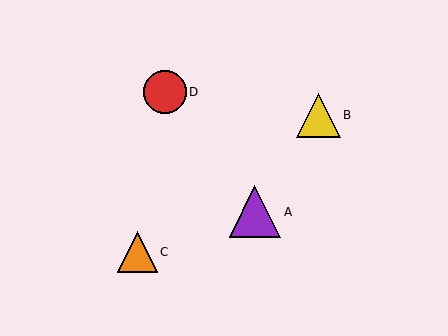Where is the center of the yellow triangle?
The center of the yellow triangle is at (318, 115).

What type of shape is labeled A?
Shape A is a purple triangle.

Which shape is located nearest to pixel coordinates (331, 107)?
The yellow triangle (labeled B) at (318, 115) is nearest to that location.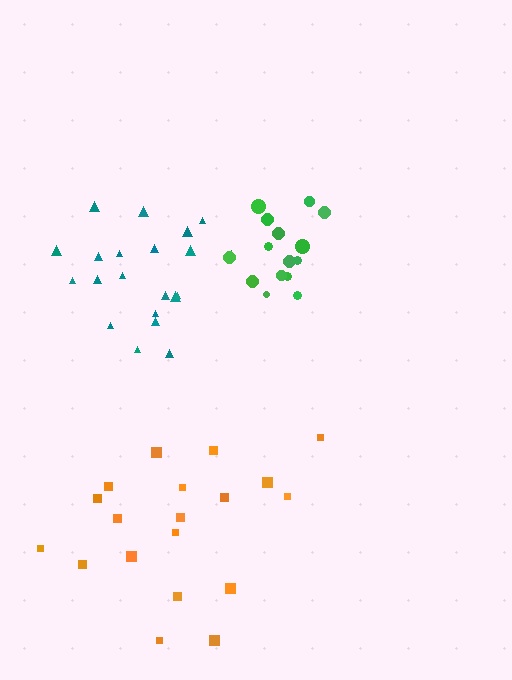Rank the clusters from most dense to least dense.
green, teal, orange.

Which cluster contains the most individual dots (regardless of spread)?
Teal (21).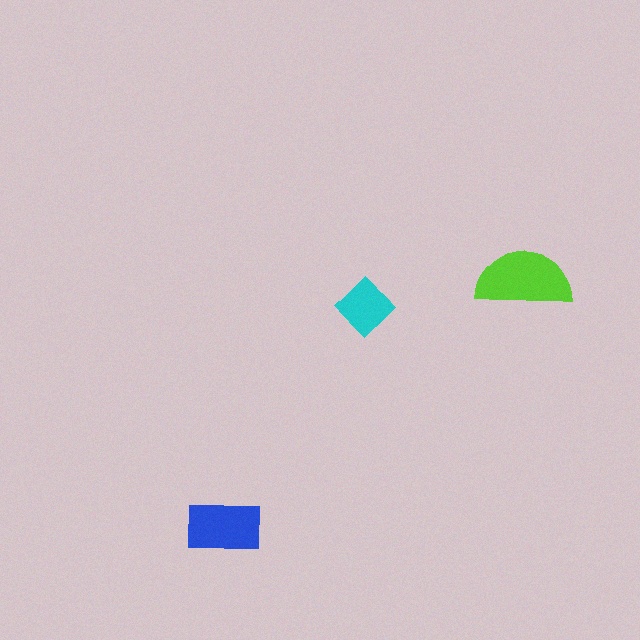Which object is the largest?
The lime semicircle.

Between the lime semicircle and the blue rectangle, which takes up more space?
The lime semicircle.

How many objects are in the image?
There are 3 objects in the image.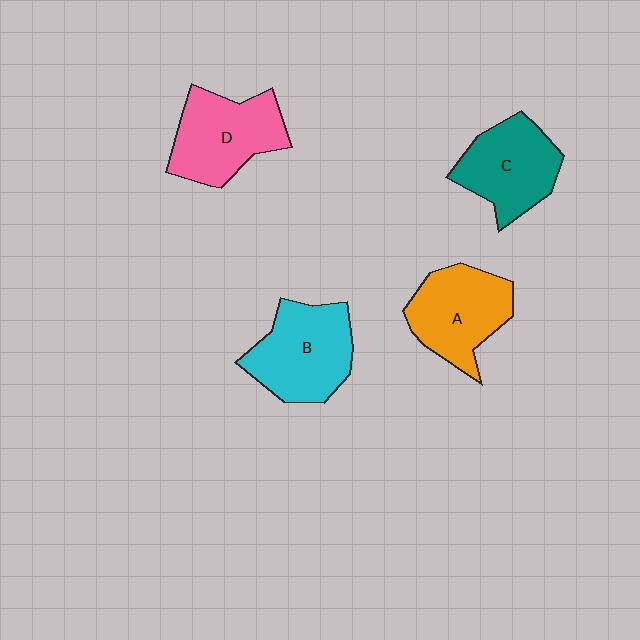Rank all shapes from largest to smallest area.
From largest to smallest: B (cyan), D (pink), A (orange), C (teal).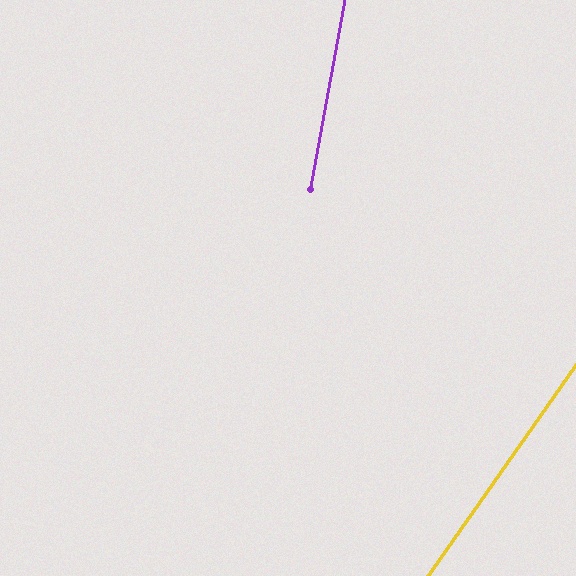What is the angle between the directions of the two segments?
Approximately 25 degrees.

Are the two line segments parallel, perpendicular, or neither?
Neither parallel nor perpendicular — they differ by about 25°.